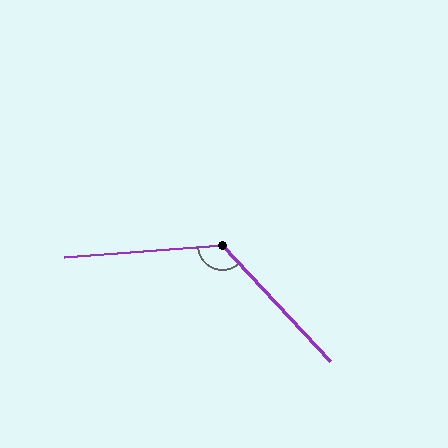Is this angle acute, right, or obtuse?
It is obtuse.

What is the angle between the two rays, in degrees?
Approximately 129 degrees.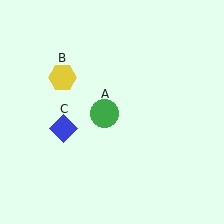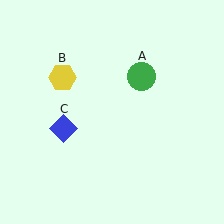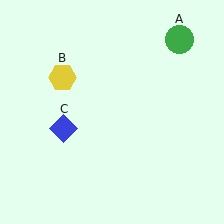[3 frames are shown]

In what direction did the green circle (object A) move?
The green circle (object A) moved up and to the right.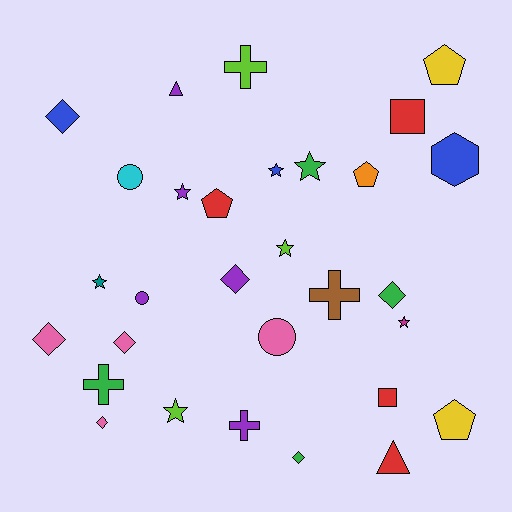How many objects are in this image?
There are 30 objects.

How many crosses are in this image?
There are 4 crosses.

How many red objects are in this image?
There are 4 red objects.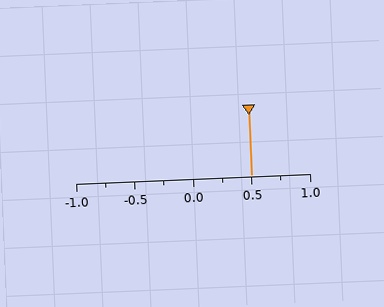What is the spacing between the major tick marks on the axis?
The major ticks are spaced 0.5 apart.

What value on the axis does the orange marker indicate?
The marker indicates approximately 0.5.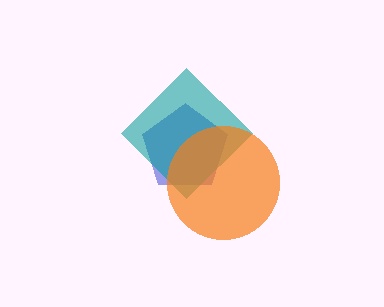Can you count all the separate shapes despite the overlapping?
Yes, there are 3 separate shapes.